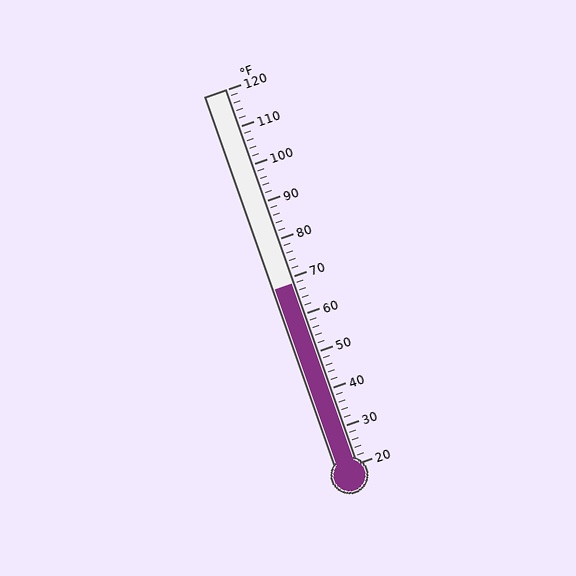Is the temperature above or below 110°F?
The temperature is below 110°F.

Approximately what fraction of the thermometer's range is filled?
The thermometer is filled to approximately 50% of its range.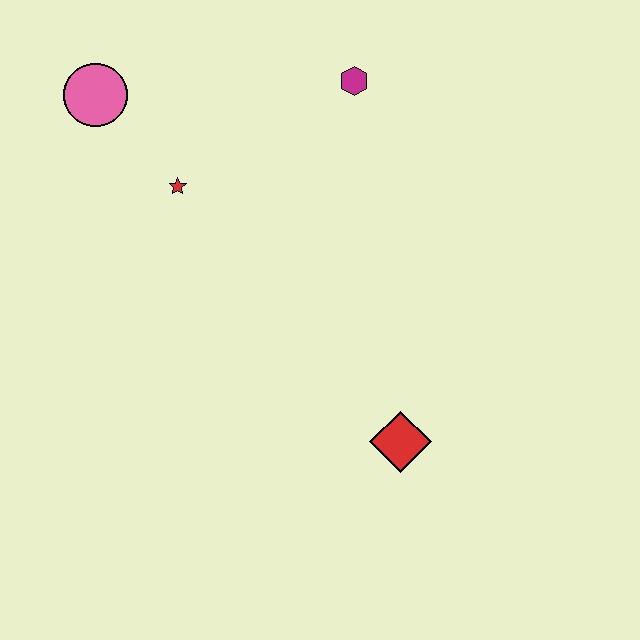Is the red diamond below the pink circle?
Yes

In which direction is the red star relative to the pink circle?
The red star is below the pink circle.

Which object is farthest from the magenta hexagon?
The red diamond is farthest from the magenta hexagon.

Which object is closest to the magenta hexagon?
The red star is closest to the magenta hexagon.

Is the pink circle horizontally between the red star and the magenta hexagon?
No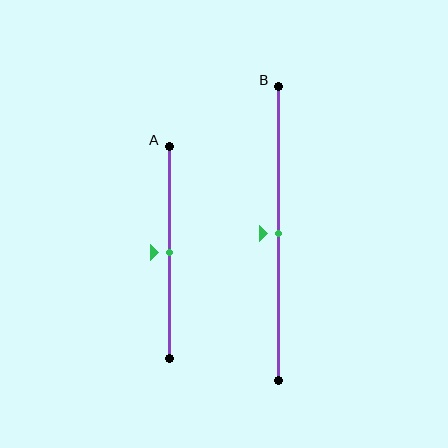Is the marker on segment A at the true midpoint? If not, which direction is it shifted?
Yes, the marker on segment A is at the true midpoint.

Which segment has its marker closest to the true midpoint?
Segment A has its marker closest to the true midpoint.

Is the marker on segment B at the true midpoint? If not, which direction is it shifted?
Yes, the marker on segment B is at the true midpoint.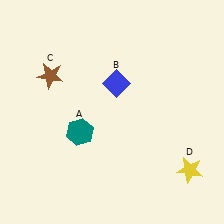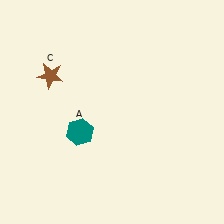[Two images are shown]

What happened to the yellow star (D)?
The yellow star (D) was removed in Image 2. It was in the bottom-right area of Image 1.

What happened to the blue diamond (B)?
The blue diamond (B) was removed in Image 2. It was in the top-right area of Image 1.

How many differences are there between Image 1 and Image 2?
There are 2 differences between the two images.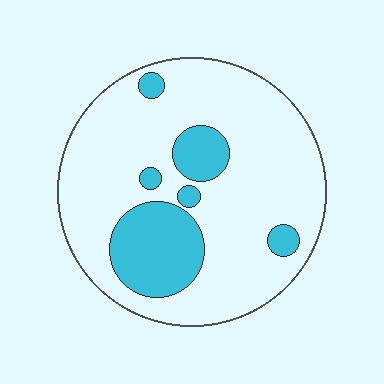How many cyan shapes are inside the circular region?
6.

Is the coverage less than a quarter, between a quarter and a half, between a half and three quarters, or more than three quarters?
Less than a quarter.